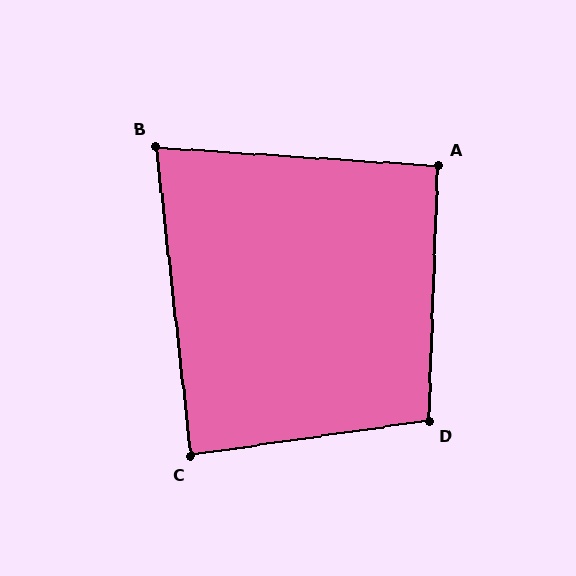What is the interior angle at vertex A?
Approximately 92 degrees (approximately right).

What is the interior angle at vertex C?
Approximately 88 degrees (approximately right).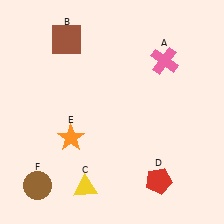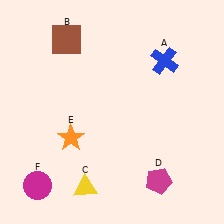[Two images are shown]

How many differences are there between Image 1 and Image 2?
There are 3 differences between the two images.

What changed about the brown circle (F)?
In Image 1, F is brown. In Image 2, it changed to magenta.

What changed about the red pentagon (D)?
In Image 1, D is red. In Image 2, it changed to magenta.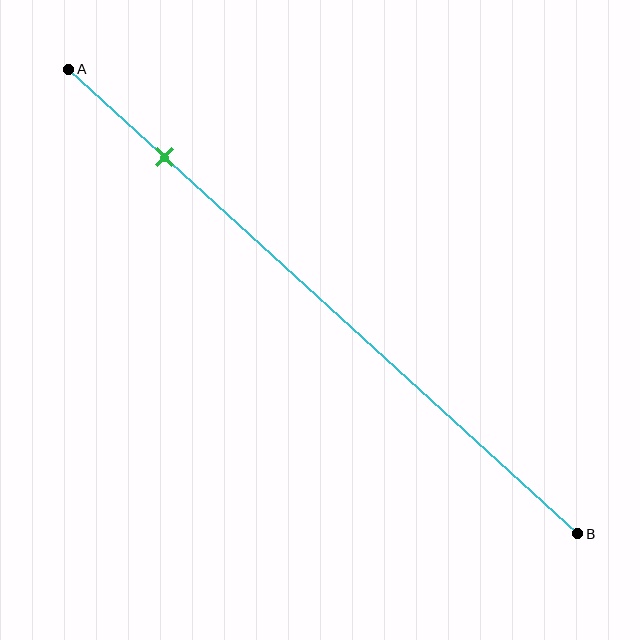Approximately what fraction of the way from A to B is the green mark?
The green mark is approximately 20% of the way from A to B.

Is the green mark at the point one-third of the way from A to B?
No, the mark is at about 20% from A, not at the 33% one-third point.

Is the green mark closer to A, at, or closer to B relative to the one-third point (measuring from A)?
The green mark is closer to point A than the one-third point of segment AB.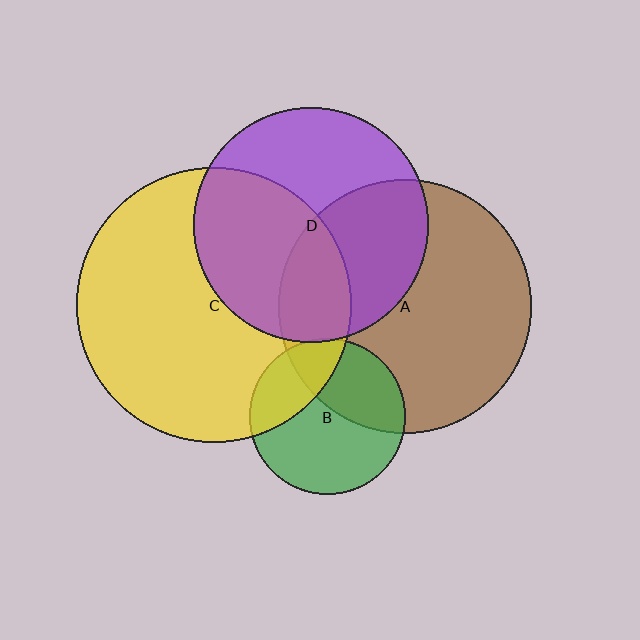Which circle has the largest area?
Circle C (yellow).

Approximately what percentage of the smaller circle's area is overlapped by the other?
Approximately 30%.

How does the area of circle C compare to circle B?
Approximately 3.1 times.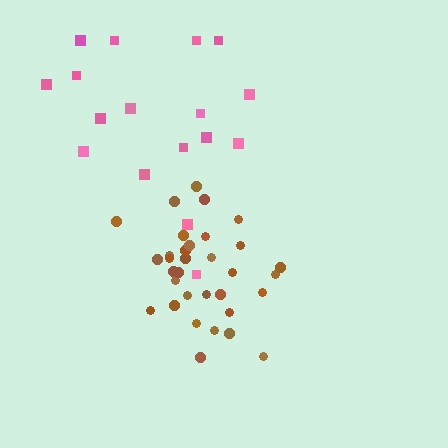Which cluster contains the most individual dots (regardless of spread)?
Brown (33).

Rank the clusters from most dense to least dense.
brown, pink.